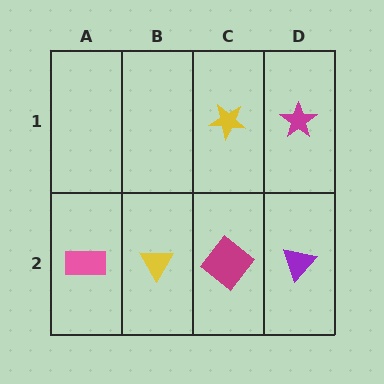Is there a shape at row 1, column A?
No, that cell is empty.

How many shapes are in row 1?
2 shapes.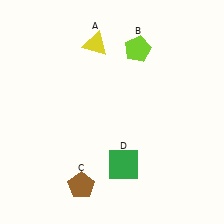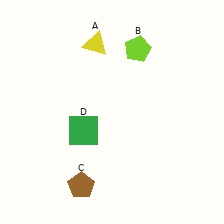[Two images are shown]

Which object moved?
The green square (D) moved left.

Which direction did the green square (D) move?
The green square (D) moved left.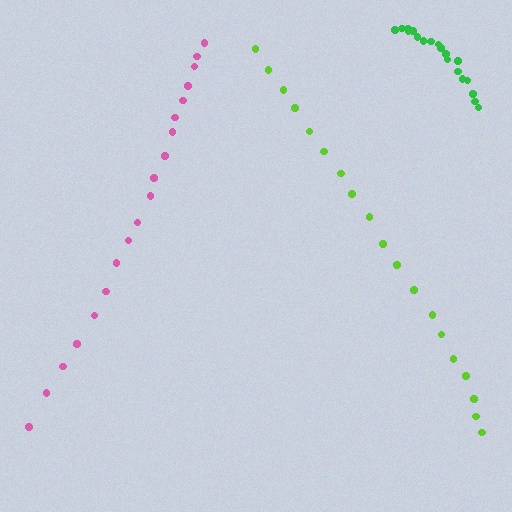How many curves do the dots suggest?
There are 3 distinct paths.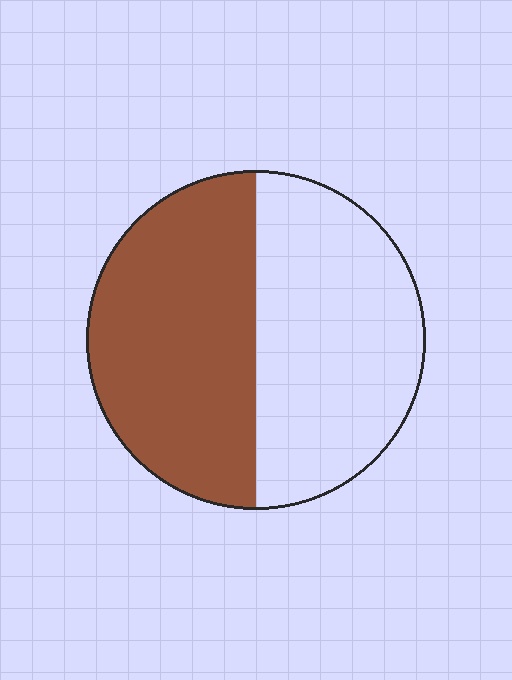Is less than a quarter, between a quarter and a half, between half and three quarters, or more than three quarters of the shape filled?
Between half and three quarters.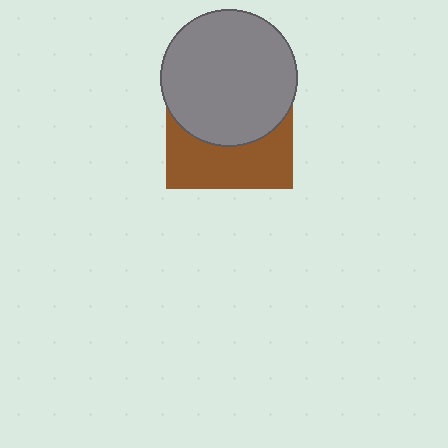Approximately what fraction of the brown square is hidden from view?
Roughly 57% of the brown square is hidden behind the gray circle.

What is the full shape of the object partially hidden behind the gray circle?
The partially hidden object is a brown square.